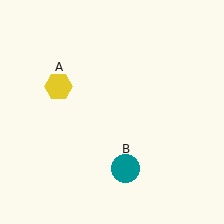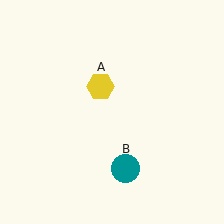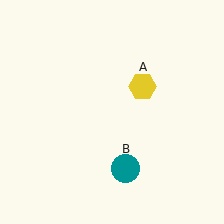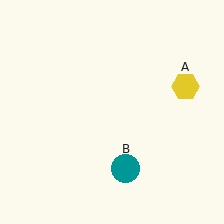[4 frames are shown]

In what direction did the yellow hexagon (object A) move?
The yellow hexagon (object A) moved right.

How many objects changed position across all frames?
1 object changed position: yellow hexagon (object A).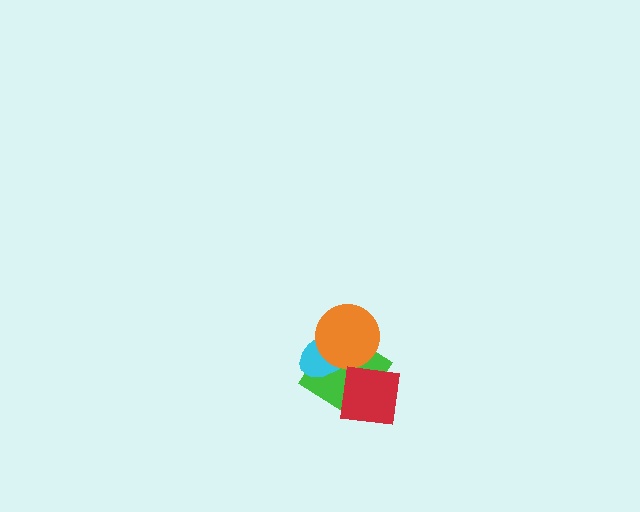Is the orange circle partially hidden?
No, no other shape covers it.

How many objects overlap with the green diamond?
3 objects overlap with the green diamond.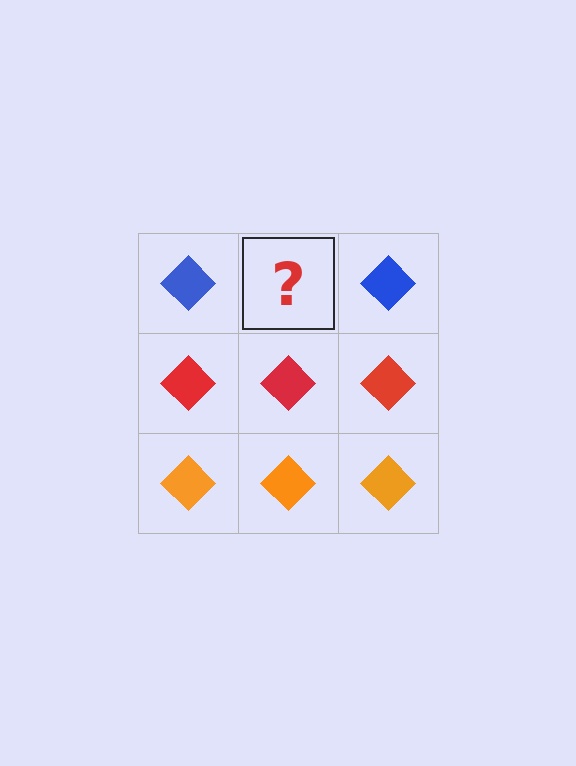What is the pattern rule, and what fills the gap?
The rule is that each row has a consistent color. The gap should be filled with a blue diamond.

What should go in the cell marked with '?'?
The missing cell should contain a blue diamond.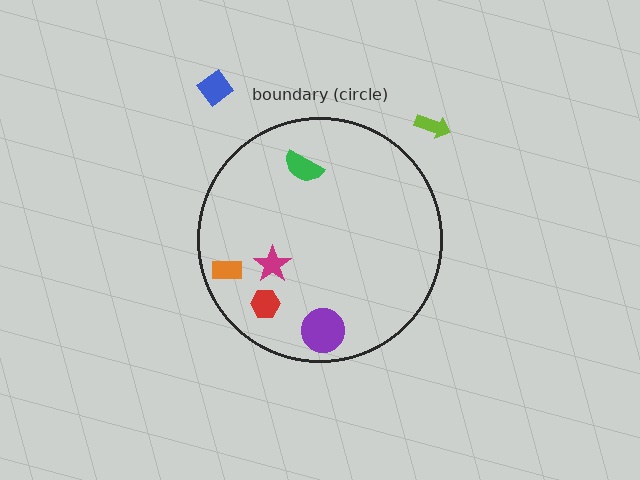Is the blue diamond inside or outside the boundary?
Outside.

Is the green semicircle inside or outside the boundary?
Inside.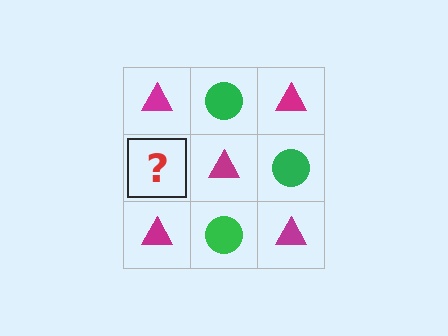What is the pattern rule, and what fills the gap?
The rule is that it alternates magenta triangle and green circle in a checkerboard pattern. The gap should be filled with a green circle.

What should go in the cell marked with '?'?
The missing cell should contain a green circle.